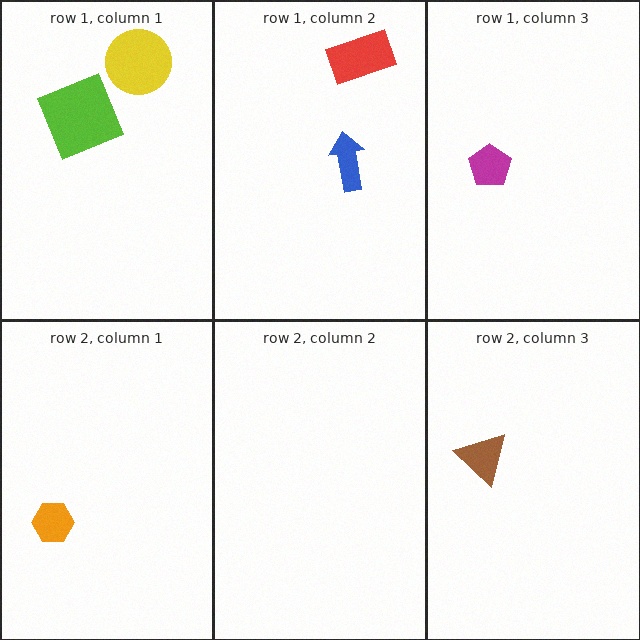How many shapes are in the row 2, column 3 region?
1.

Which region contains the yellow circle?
The row 1, column 1 region.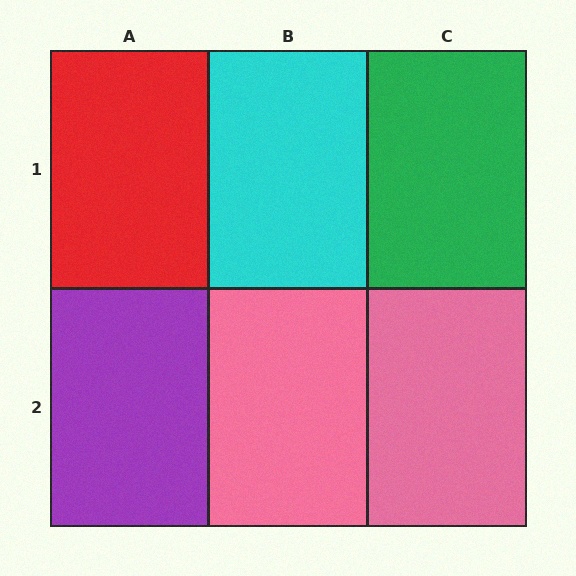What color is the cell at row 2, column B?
Pink.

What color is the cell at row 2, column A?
Purple.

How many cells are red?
1 cell is red.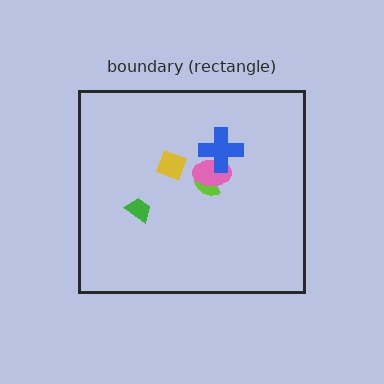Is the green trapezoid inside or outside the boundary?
Inside.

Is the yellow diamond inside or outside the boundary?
Inside.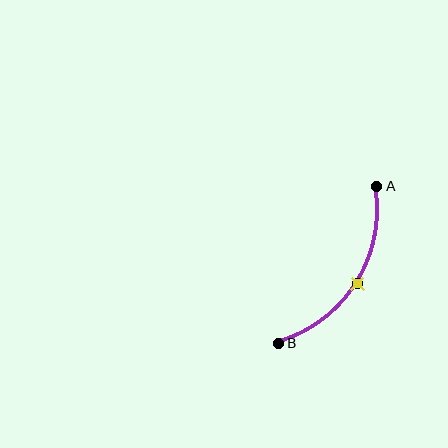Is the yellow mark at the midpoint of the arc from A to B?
Yes. The yellow mark lies on the arc at equal arc-length from both A and B — it is the arc midpoint.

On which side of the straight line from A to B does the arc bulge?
The arc bulges to the right of the straight line connecting A and B.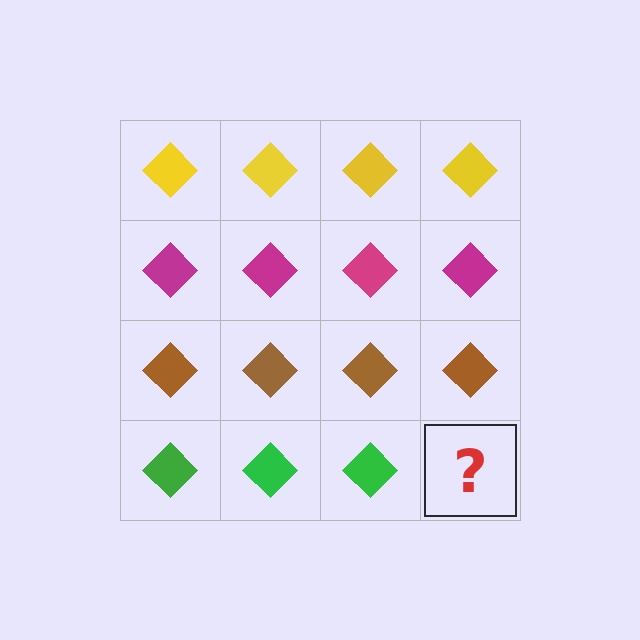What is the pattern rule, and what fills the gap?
The rule is that each row has a consistent color. The gap should be filled with a green diamond.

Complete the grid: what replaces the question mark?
The question mark should be replaced with a green diamond.